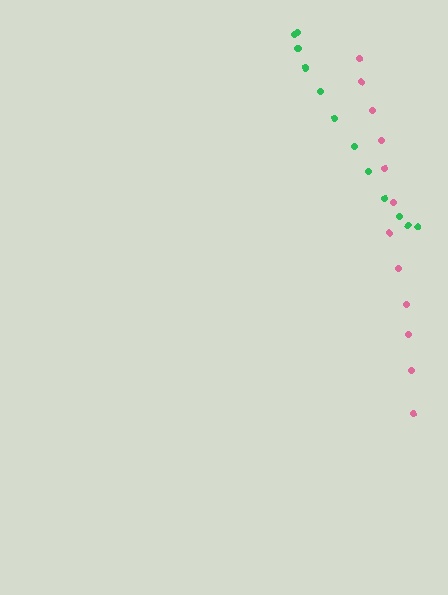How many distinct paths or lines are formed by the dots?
There are 2 distinct paths.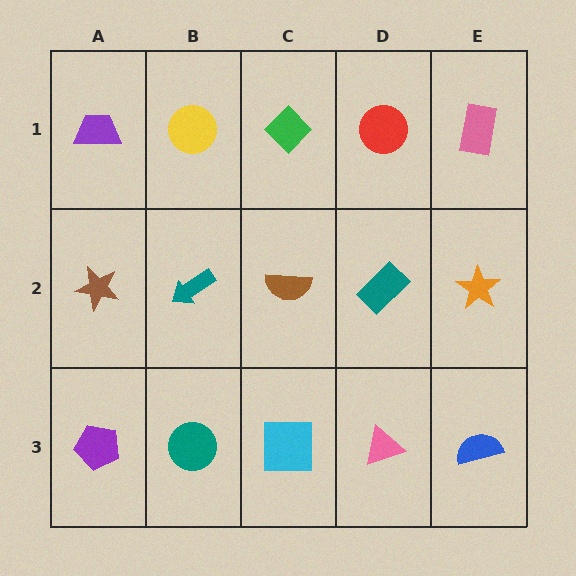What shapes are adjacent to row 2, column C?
A green diamond (row 1, column C), a cyan square (row 3, column C), a teal arrow (row 2, column B), a teal rectangle (row 2, column D).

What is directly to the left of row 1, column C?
A yellow circle.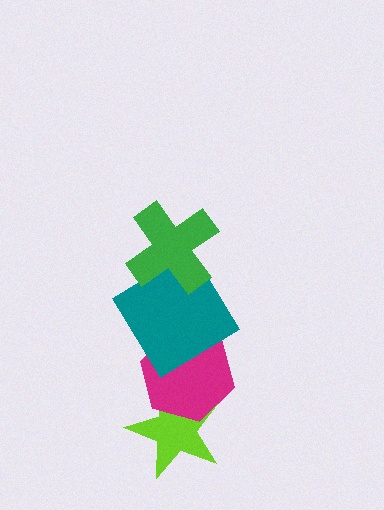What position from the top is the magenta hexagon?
The magenta hexagon is 3rd from the top.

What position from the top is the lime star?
The lime star is 4th from the top.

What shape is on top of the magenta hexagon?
The teal diamond is on top of the magenta hexagon.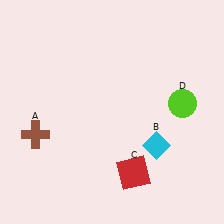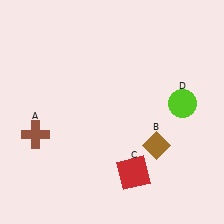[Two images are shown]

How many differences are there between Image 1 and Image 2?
There is 1 difference between the two images.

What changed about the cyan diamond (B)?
In Image 1, B is cyan. In Image 2, it changed to brown.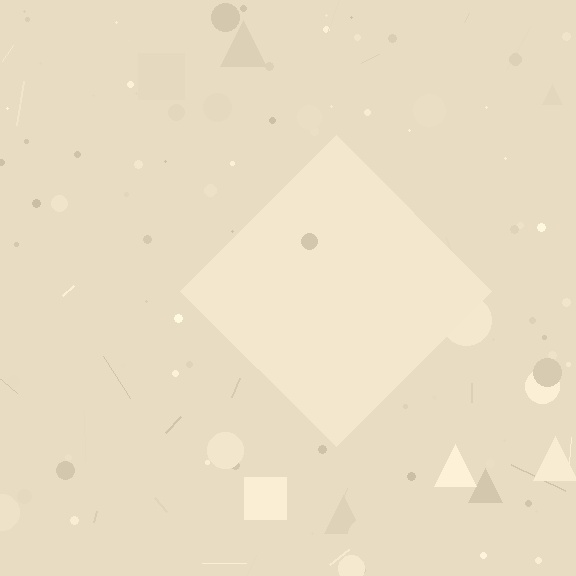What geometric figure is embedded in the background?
A diamond is embedded in the background.